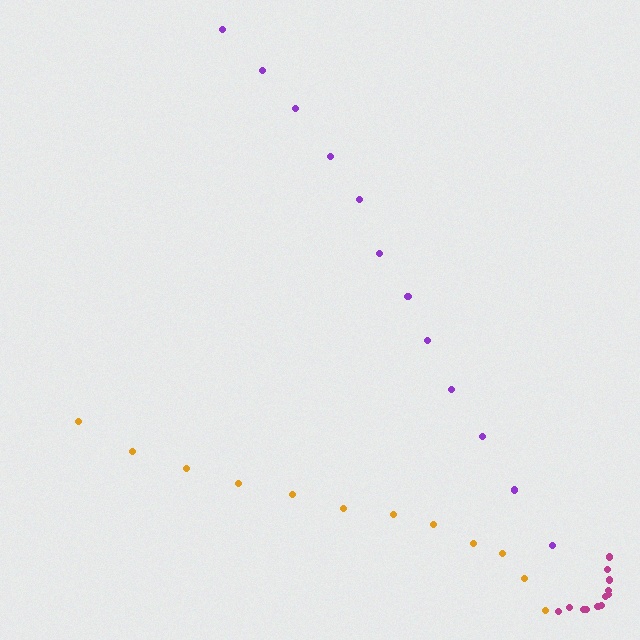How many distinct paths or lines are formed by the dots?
There are 3 distinct paths.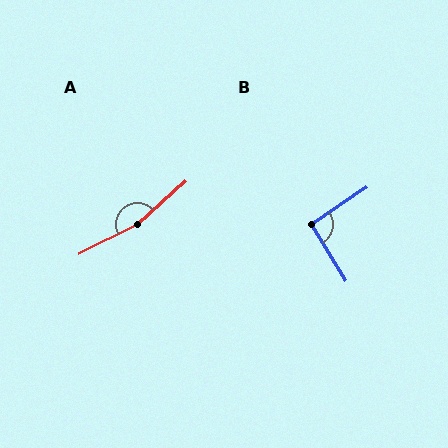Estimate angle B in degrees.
Approximately 93 degrees.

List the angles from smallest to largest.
B (93°), A (165°).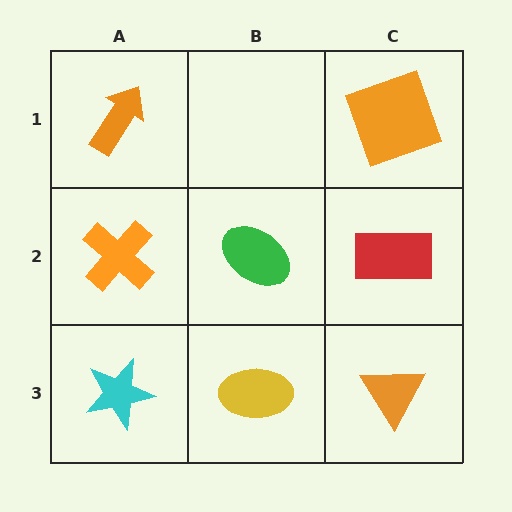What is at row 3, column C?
An orange triangle.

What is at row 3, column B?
A yellow ellipse.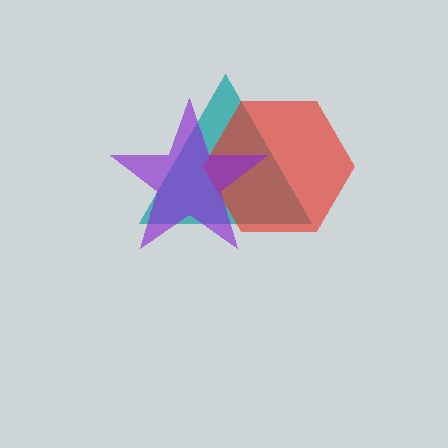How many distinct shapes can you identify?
There are 3 distinct shapes: a teal triangle, a red hexagon, a purple star.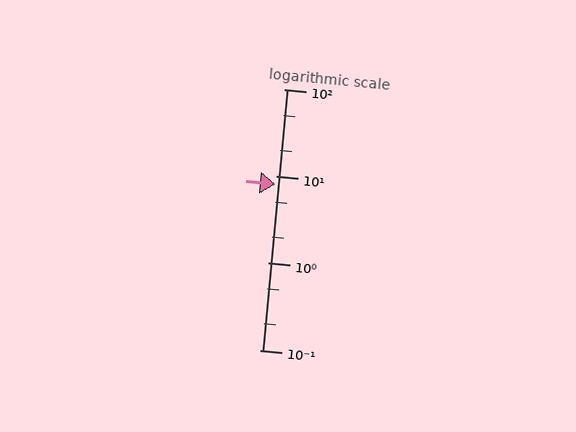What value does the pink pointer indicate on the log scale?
The pointer indicates approximately 8.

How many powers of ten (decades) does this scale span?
The scale spans 3 decades, from 0.1 to 100.